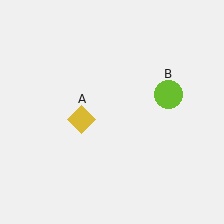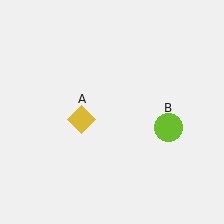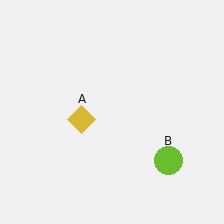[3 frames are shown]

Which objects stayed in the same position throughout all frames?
Yellow diamond (object A) remained stationary.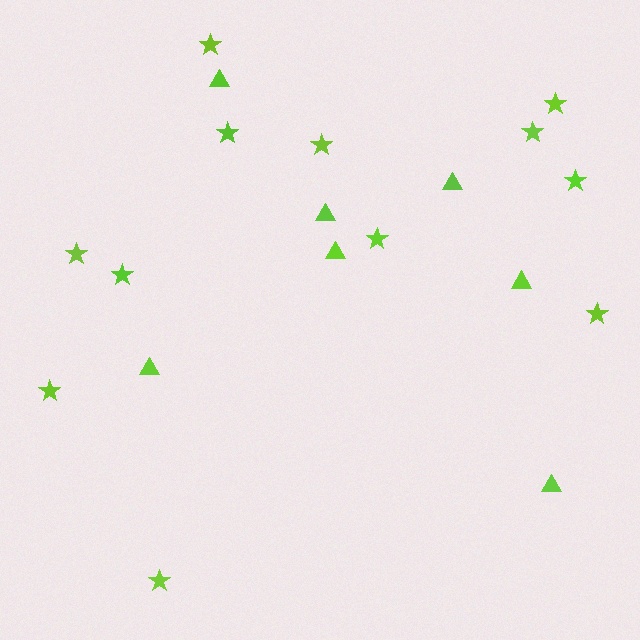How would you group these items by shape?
There are 2 groups: one group of stars (12) and one group of triangles (7).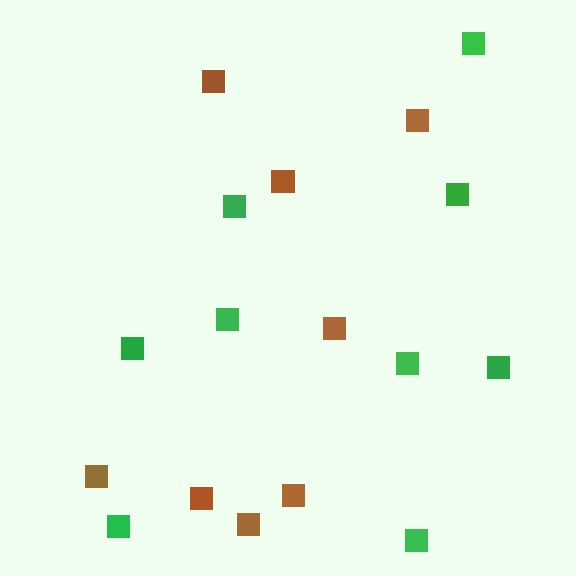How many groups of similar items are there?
There are 2 groups: one group of brown squares (8) and one group of green squares (9).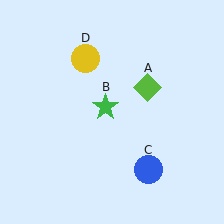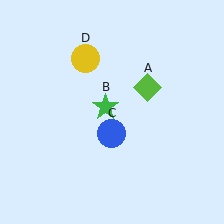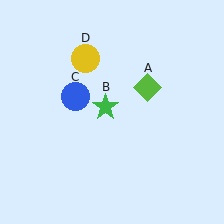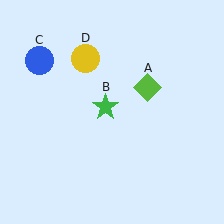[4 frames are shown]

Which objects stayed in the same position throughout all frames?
Lime diamond (object A) and green star (object B) and yellow circle (object D) remained stationary.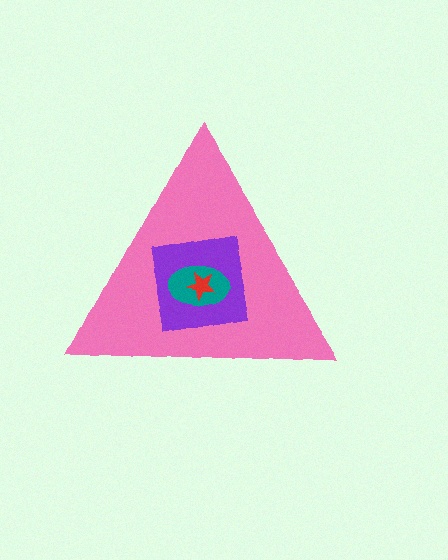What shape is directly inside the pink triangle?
The purple square.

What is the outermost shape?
The pink triangle.